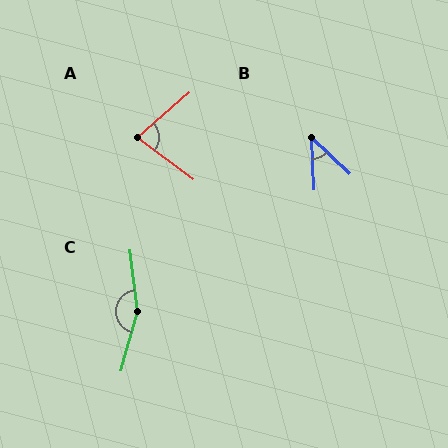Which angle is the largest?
C, at approximately 158 degrees.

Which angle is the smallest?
B, at approximately 44 degrees.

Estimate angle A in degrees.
Approximately 77 degrees.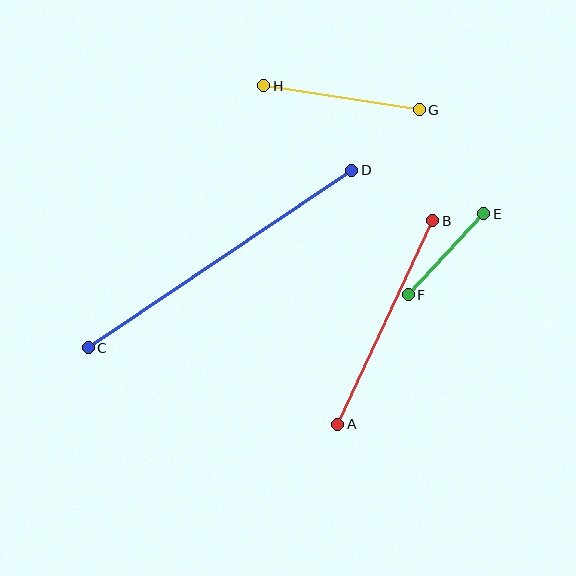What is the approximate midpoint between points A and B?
The midpoint is at approximately (385, 322) pixels.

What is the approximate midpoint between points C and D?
The midpoint is at approximately (220, 259) pixels.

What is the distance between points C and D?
The distance is approximately 318 pixels.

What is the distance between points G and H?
The distance is approximately 157 pixels.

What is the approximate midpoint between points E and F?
The midpoint is at approximately (446, 254) pixels.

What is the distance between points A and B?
The distance is approximately 225 pixels.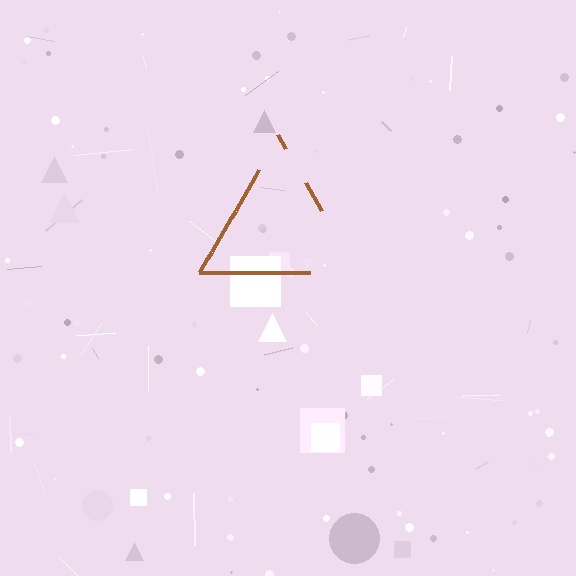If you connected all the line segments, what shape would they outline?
They would outline a triangle.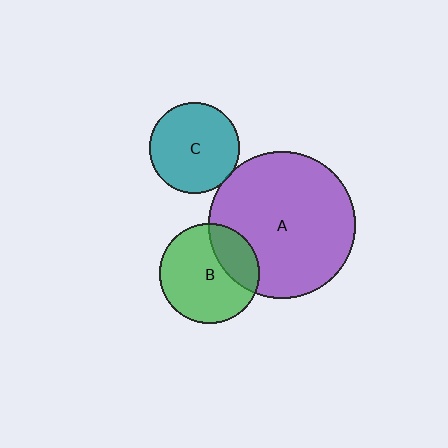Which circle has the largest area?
Circle A (purple).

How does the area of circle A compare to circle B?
Approximately 2.2 times.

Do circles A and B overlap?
Yes.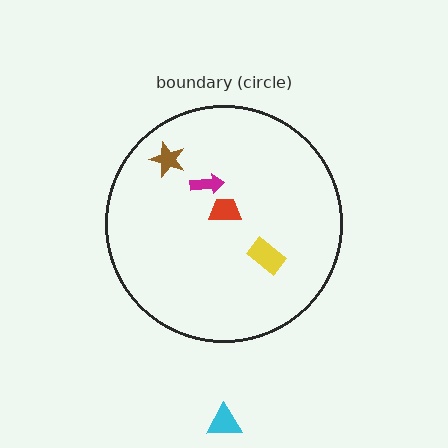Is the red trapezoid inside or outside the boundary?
Inside.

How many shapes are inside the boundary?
4 inside, 1 outside.